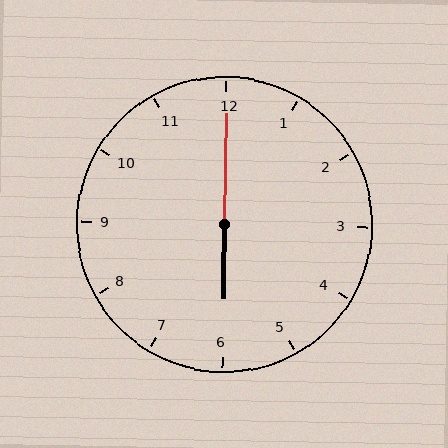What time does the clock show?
6:00.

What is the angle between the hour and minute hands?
Approximately 180 degrees.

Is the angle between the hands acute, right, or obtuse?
It is obtuse.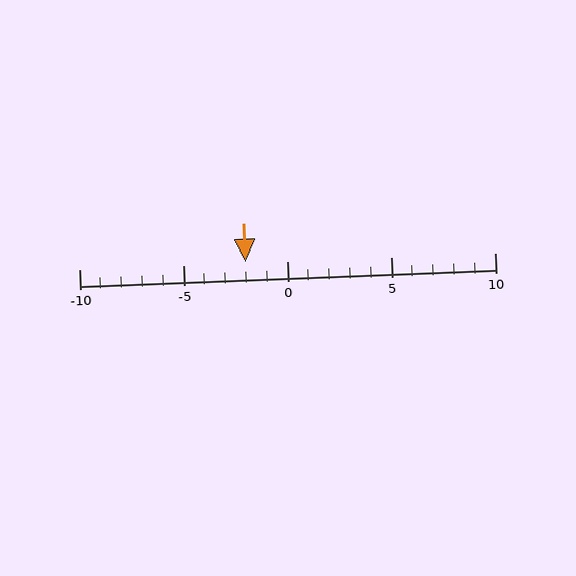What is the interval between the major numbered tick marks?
The major tick marks are spaced 5 units apart.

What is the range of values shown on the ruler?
The ruler shows values from -10 to 10.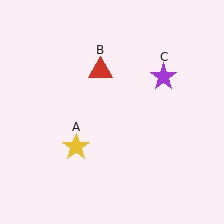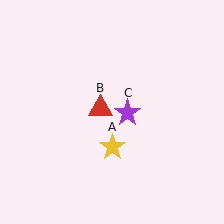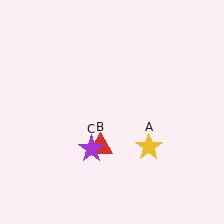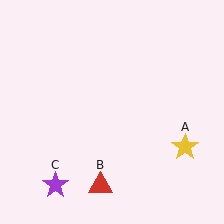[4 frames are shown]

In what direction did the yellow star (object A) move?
The yellow star (object A) moved right.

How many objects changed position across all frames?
3 objects changed position: yellow star (object A), red triangle (object B), purple star (object C).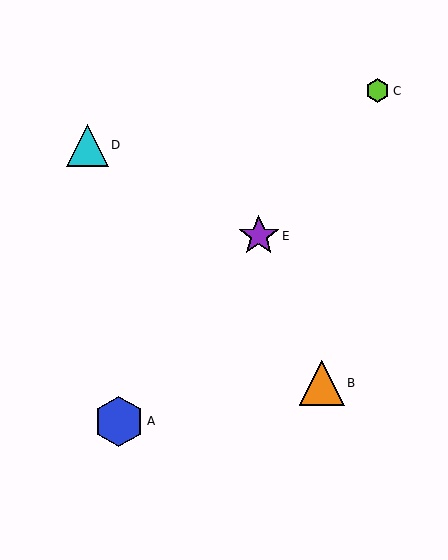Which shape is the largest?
The blue hexagon (labeled A) is the largest.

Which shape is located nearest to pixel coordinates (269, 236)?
The purple star (labeled E) at (259, 236) is nearest to that location.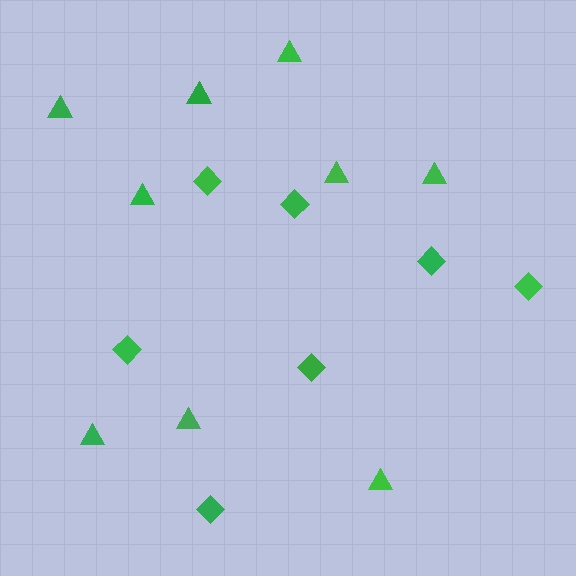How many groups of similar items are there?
There are 2 groups: one group of triangles (9) and one group of diamonds (7).